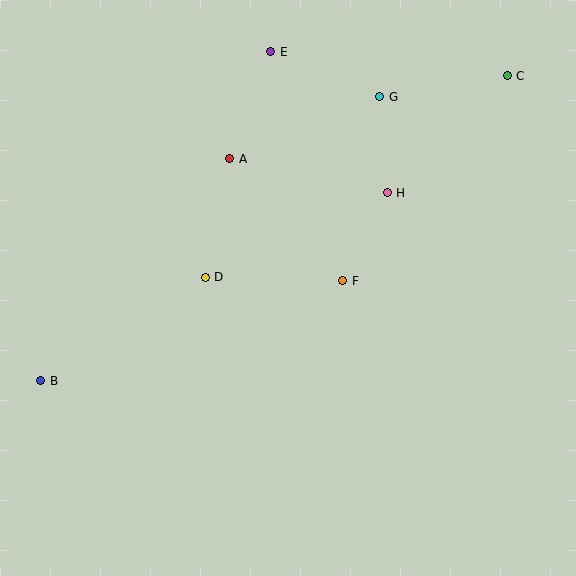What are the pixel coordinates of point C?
Point C is at (507, 76).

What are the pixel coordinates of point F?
Point F is at (343, 281).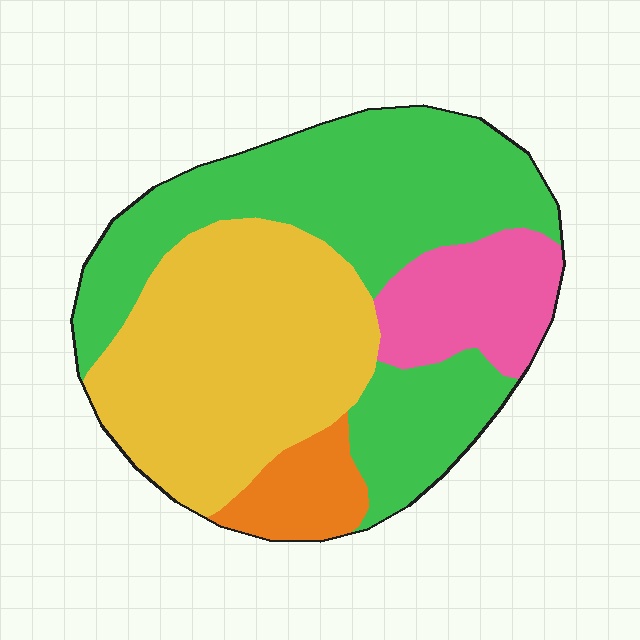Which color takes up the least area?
Orange, at roughly 5%.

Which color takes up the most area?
Green, at roughly 45%.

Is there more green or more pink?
Green.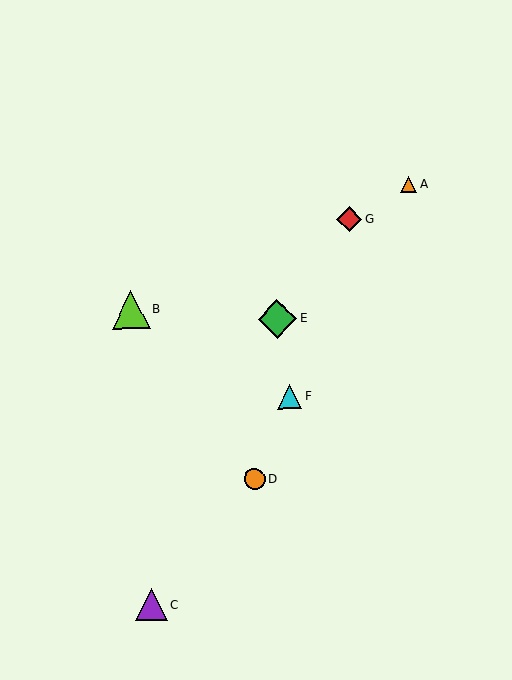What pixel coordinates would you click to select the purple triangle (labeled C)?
Click at (151, 605) to select the purple triangle C.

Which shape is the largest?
The lime triangle (labeled B) is the largest.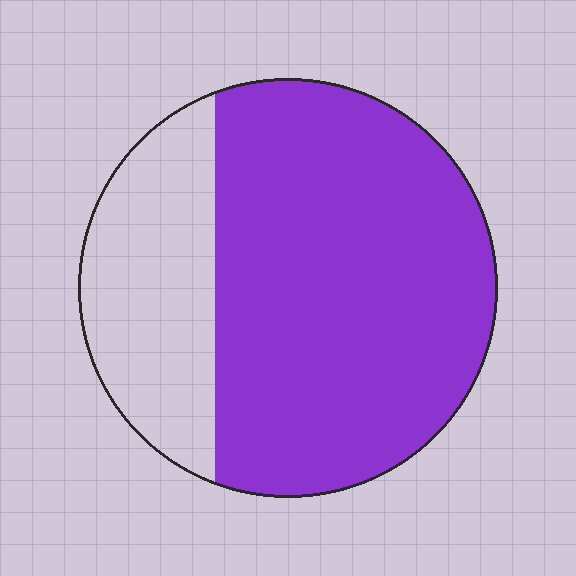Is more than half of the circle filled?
Yes.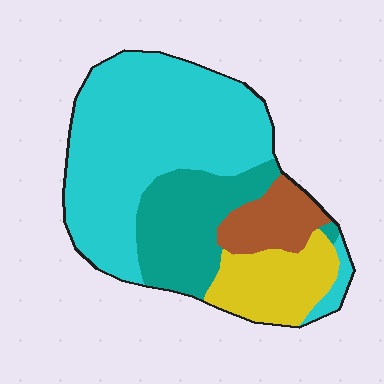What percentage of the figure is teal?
Teal covers around 20% of the figure.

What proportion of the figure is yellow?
Yellow takes up about one sixth (1/6) of the figure.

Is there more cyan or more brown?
Cyan.